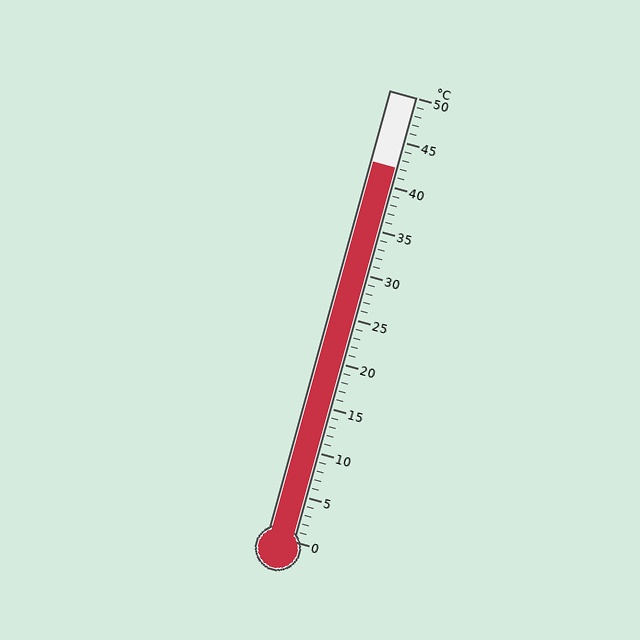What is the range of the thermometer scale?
The thermometer scale ranges from 0°C to 50°C.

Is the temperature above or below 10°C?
The temperature is above 10°C.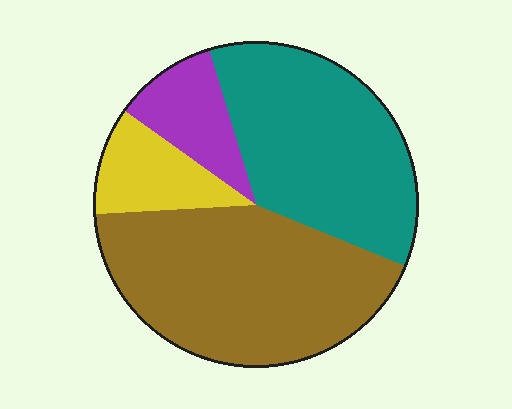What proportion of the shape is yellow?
Yellow takes up about one tenth (1/10) of the shape.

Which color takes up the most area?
Brown, at roughly 45%.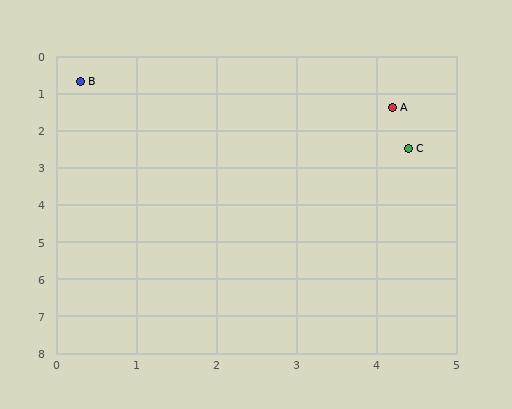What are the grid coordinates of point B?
Point B is at approximately (0.3, 0.7).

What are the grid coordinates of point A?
Point A is at approximately (4.2, 1.4).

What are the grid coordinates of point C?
Point C is at approximately (4.4, 2.5).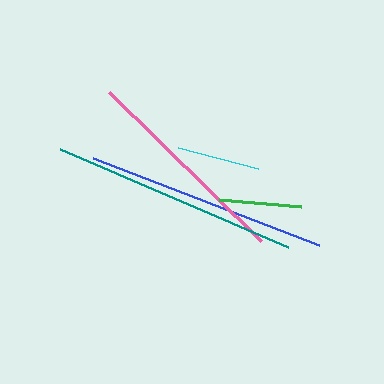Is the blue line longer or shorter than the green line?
The blue line is longer than the green line.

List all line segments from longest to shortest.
From longest to shortest: teal, blue, pink, green, cyan.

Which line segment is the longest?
The teal line is the longest at approximately 248 pixels.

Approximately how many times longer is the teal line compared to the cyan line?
The teal line is approximately 3.0 times the length of the cyan line.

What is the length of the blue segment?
The blue segment is approximately 242 pixels long.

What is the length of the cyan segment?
The cyan segment is approximately 82 pixels long.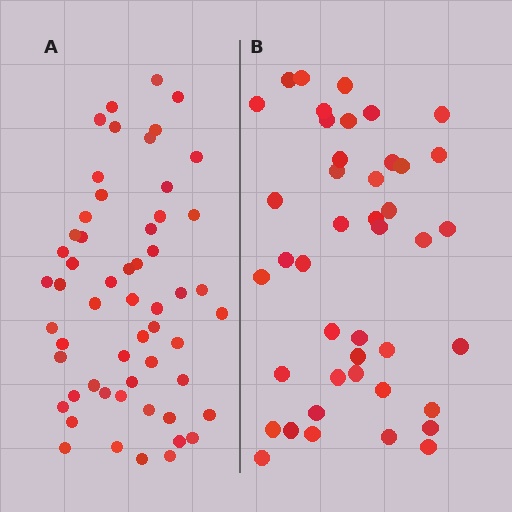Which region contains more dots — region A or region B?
Region A (the left region) has more dots.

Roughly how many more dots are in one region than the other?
Region A has approximately 15 more dots than region B.